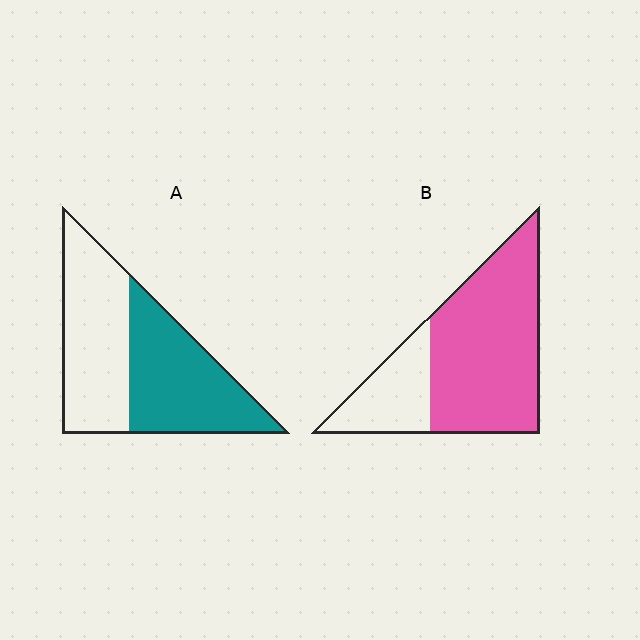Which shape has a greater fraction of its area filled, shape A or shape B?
Shape B.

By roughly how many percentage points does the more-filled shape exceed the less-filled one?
By roughly 25 percentage points (B over A).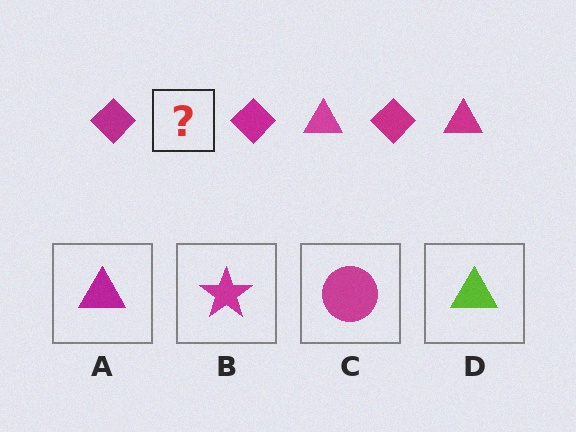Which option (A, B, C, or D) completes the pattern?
A.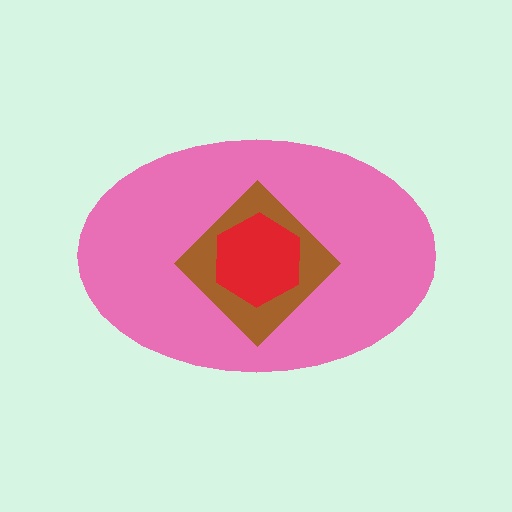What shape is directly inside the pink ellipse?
The brown diamond.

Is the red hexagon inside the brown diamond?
Yes.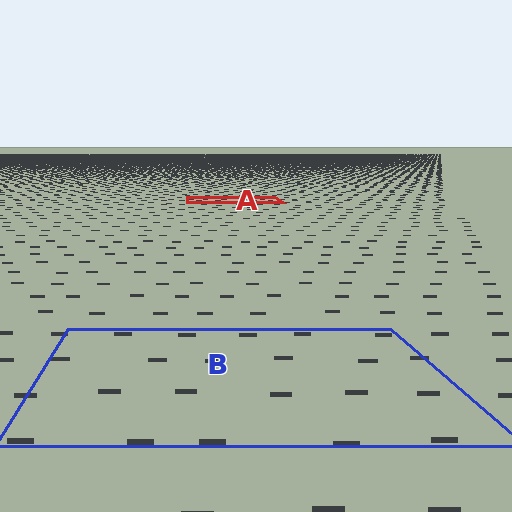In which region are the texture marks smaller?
The texture marks are smaller in region A, because it is farther away.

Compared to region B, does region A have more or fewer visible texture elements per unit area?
Region A has more texture elements per unit area — they are packed more densely because it is farther away.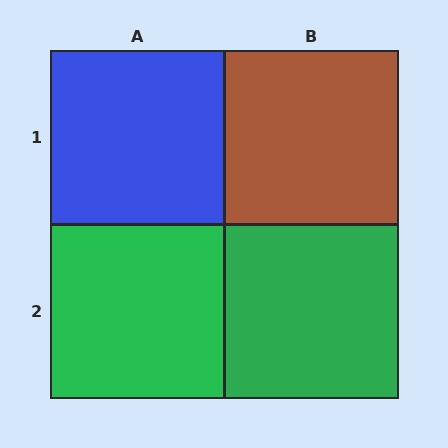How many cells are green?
2 cells are green.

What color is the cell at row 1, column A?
Blue.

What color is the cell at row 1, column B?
Brown.